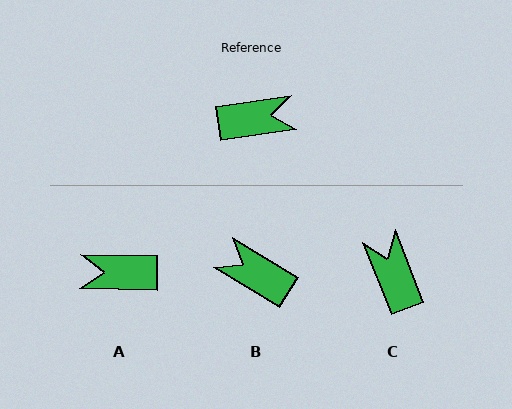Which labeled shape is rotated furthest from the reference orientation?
A, about 170 degrees away.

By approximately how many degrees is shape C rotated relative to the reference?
Approximately 103 degrees counter-clockwise.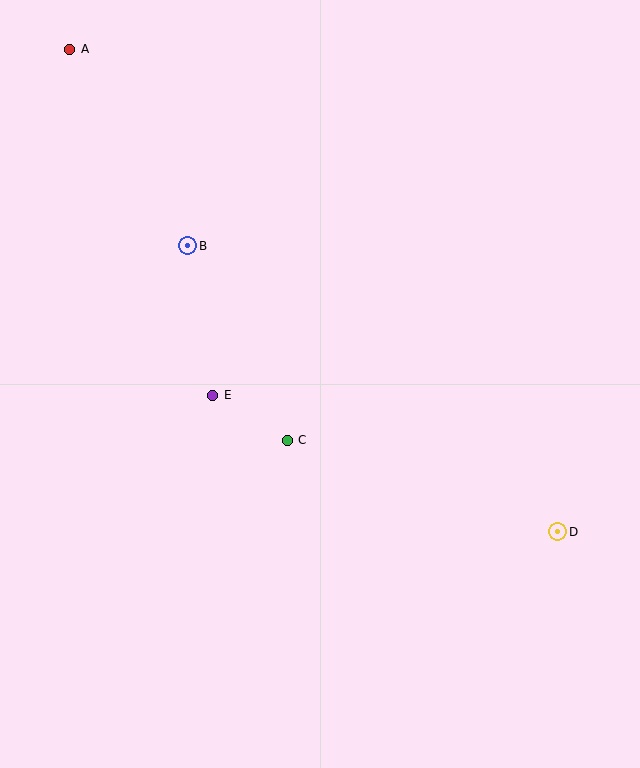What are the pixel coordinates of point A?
Point A is at (70, 50).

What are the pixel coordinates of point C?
Point C is at (287, 440).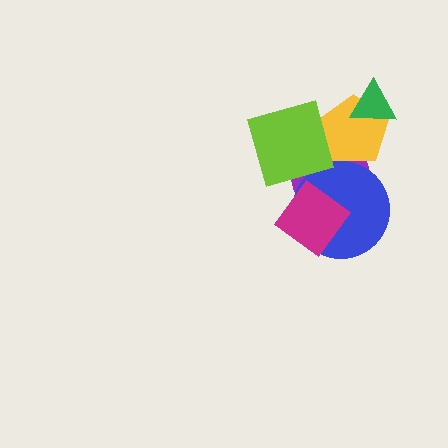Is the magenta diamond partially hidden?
No, no other shape covers it.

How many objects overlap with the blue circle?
3 objects overlap with the blue circle.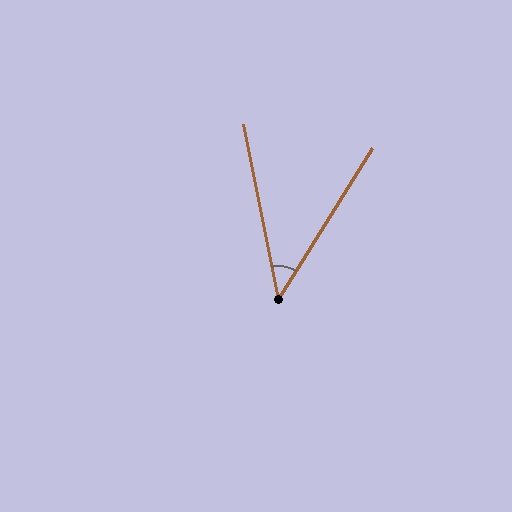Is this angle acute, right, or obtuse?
It is acute.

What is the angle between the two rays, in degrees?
Approximately 43 degrees.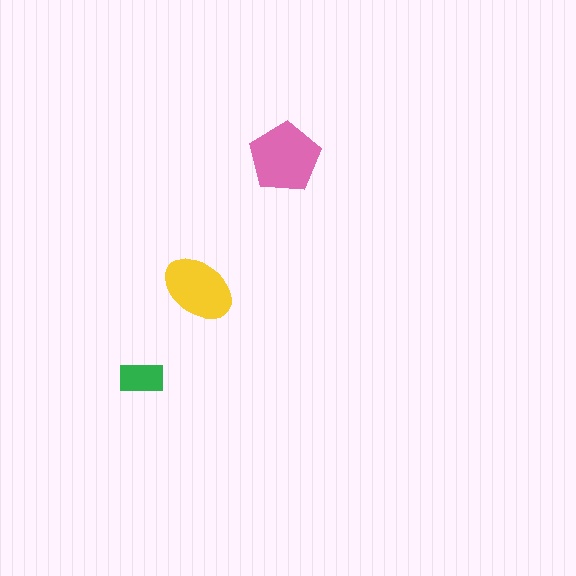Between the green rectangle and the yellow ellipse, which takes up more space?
The yellow ellipse.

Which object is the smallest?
The green rectangle.